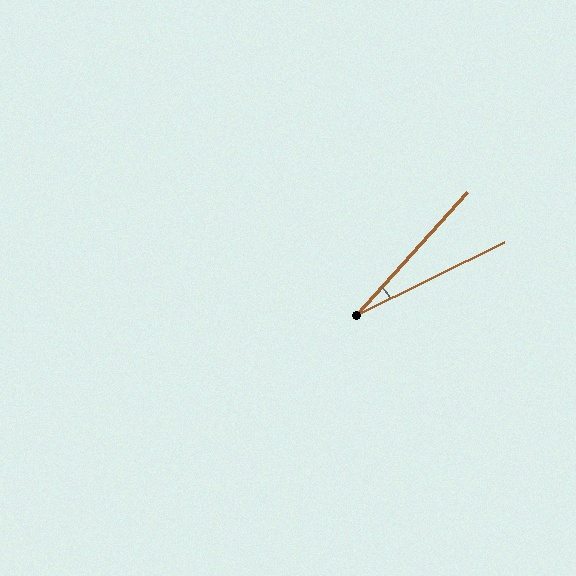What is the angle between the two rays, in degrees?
Approximately 22 degrees.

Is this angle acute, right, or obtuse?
It is acute.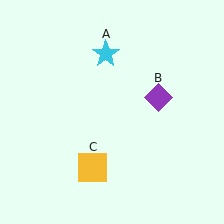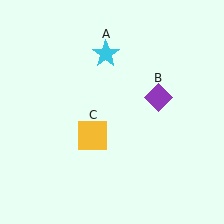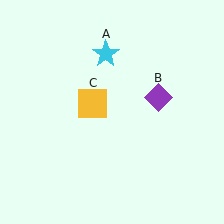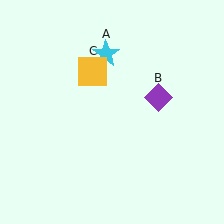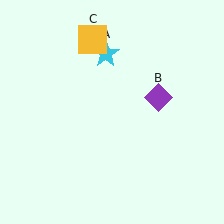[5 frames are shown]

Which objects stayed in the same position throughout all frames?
Cyan star (object A) and purple diamond (object B) remained stationary.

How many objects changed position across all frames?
1 object changed position: yellow square (object C).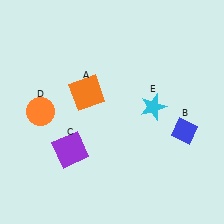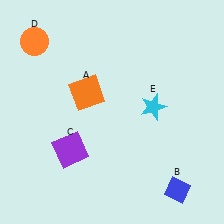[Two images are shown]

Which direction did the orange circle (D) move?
The orange circle (D) moved up.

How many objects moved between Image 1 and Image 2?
2 objects moved between the two images.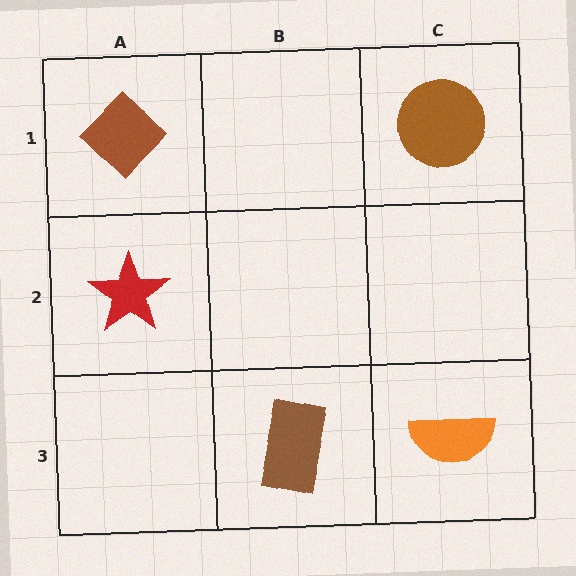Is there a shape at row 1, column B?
No, that cell is empty.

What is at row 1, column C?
A brown circle.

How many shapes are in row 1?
2 shapes.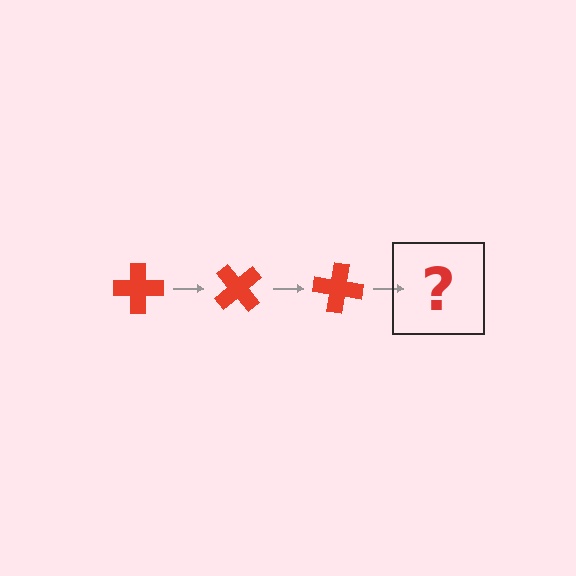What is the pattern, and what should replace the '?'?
The pattern is that the cross rotates 50 degrees each step. The '?' should be a red cross rotated 150 degrees.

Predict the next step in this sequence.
The next step is a red cross rotated 150 degrees.